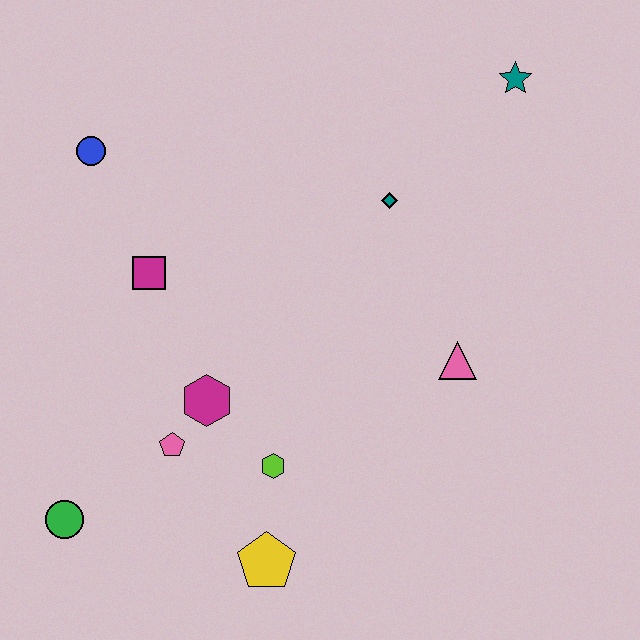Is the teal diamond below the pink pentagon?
No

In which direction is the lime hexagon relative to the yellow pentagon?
The lime hexagon is above the yellow pentagon.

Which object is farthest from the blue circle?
The yellow pentagon is farthest from the blue circle.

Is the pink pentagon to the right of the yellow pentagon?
No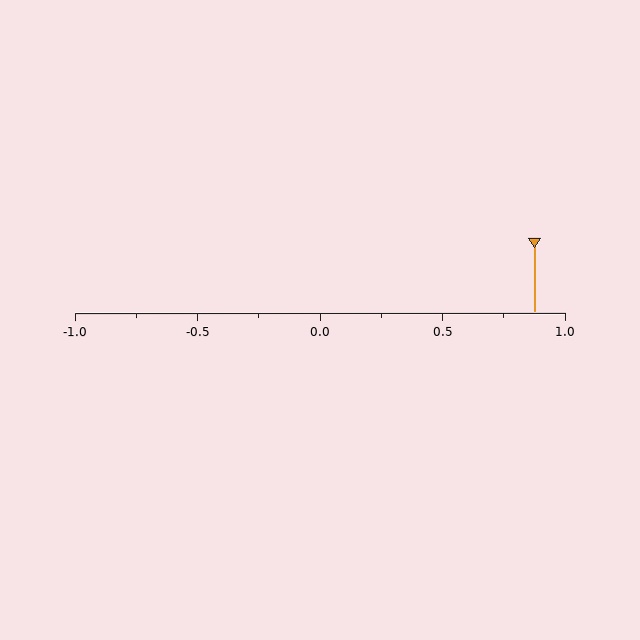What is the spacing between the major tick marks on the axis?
The major ticks are spaced 0.5 apart.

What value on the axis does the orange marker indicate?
The marker indicates approximately 0.88.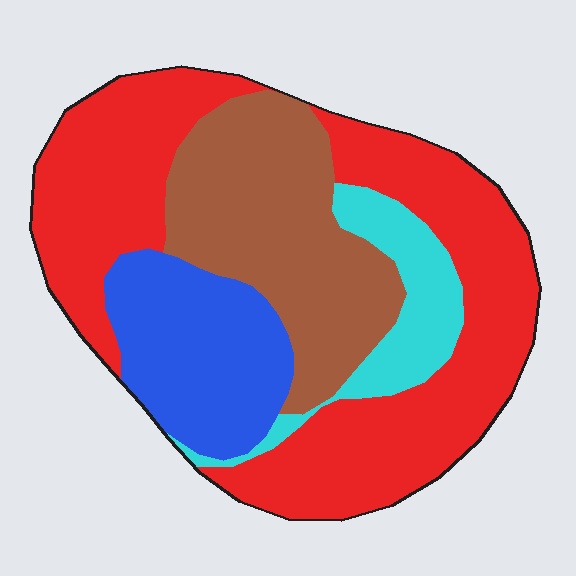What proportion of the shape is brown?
Brown covers 25% of the shape.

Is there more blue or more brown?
Brown.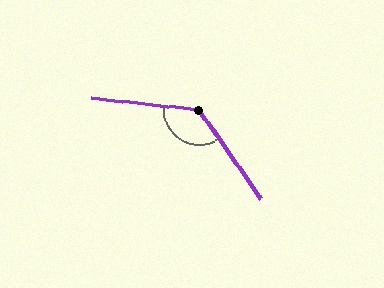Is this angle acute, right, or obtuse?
It is obtuse.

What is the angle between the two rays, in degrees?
Approximately 132 degrees.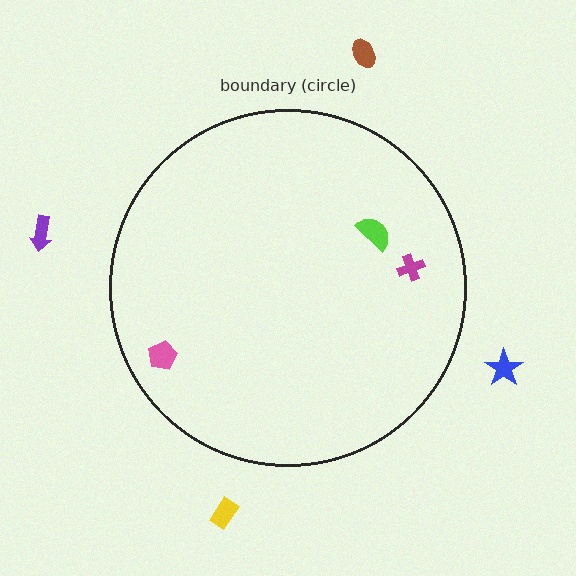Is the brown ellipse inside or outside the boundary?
Outside.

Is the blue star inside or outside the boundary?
Outside.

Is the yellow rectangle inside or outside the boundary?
Outside.